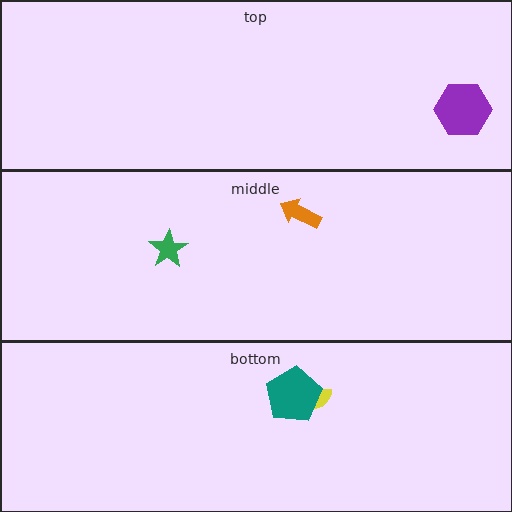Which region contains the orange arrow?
The middle region.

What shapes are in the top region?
The purple hexagon.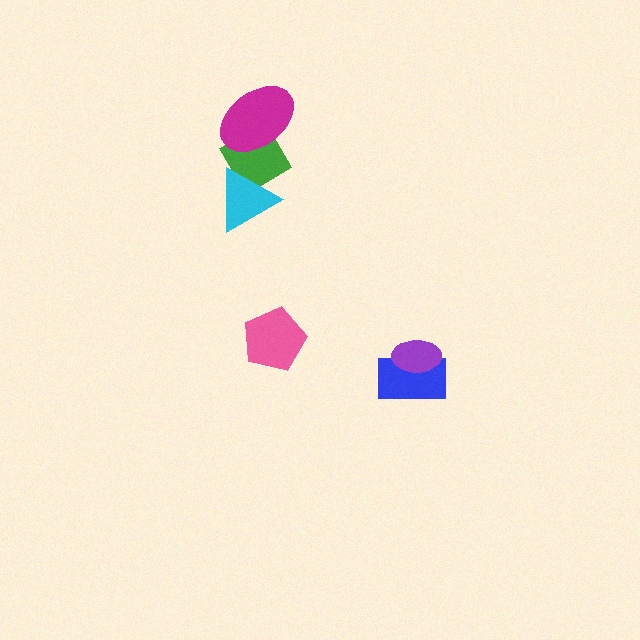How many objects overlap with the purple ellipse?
1 object overlaps with the purple ellipse.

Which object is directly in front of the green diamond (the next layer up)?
The magenta ellipse is directly in front of the green diamond.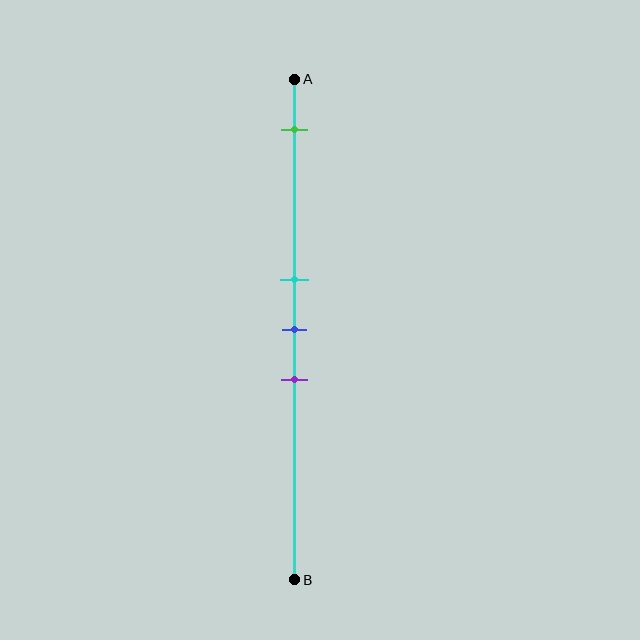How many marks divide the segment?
There are 4 marks dividing the segment.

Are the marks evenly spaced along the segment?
No, the marks are not evenly spaced.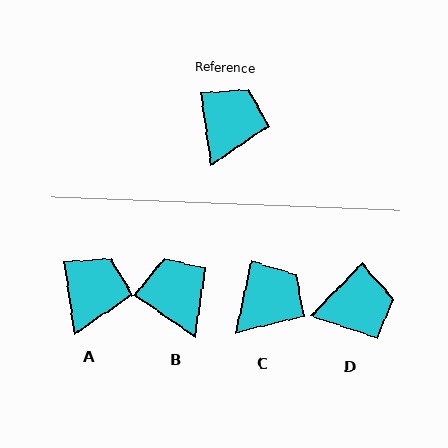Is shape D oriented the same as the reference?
No, it is off by about 53 degrees.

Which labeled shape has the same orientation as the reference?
A.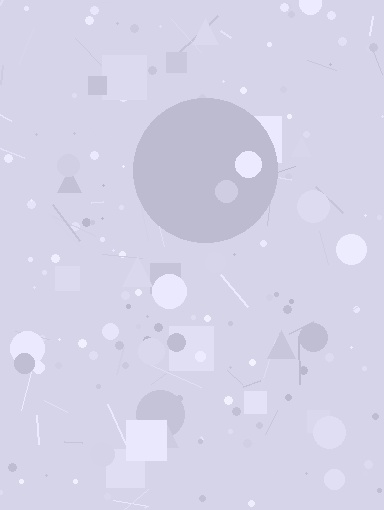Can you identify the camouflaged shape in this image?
The camouflaged shape is a circle.